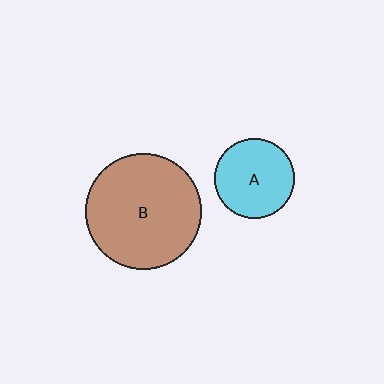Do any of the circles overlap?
No, none of the circles overlap.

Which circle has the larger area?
Circle B (brown).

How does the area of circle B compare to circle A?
Approximately 2.1 times.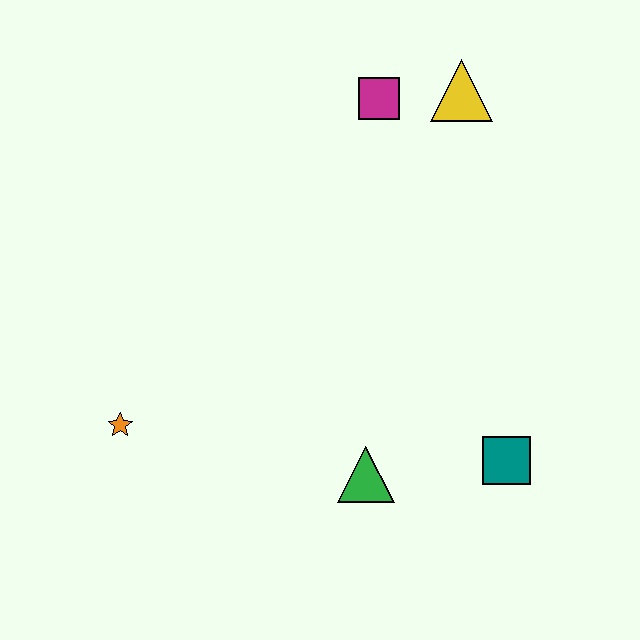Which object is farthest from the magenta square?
The orange star is farthest from the magenta square.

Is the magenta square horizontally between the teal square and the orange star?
Yes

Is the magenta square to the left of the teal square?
Yes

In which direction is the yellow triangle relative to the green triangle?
The yellow triangle is above the green triangle.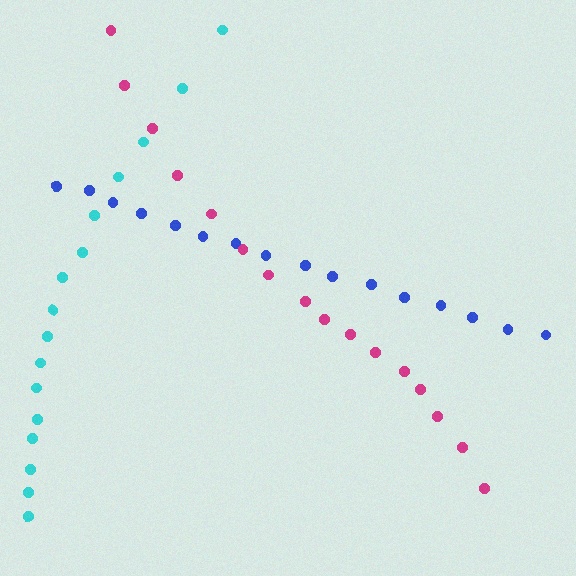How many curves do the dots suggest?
There are 3 distinct paths.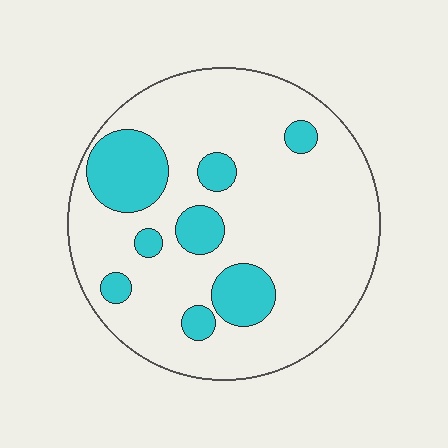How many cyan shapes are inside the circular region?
8.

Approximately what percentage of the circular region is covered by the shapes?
Approximately 20%.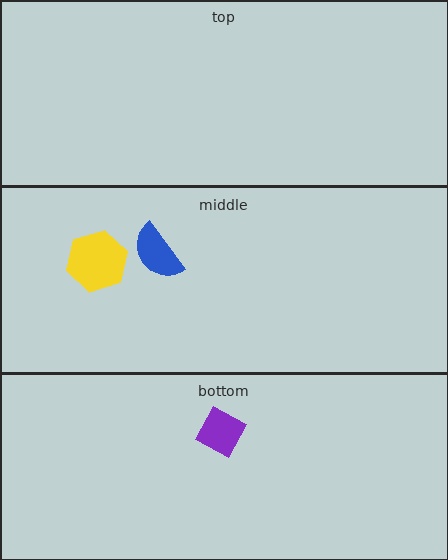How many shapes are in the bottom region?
1.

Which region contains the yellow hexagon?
The middle region.